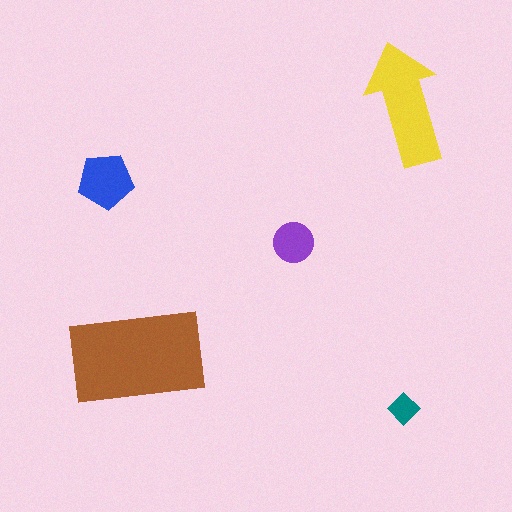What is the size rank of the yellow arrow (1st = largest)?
2nd.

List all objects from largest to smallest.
The brown rectangle, the yellow arrow, the blue pentagon, the purple circle, the teal diamond.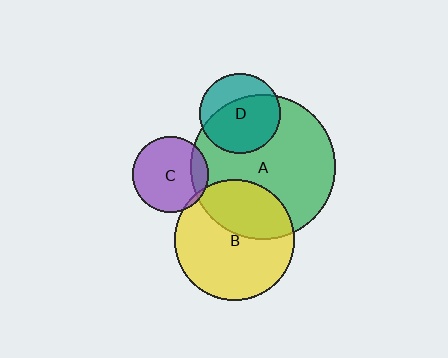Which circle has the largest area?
Circle A (green).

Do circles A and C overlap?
Yes.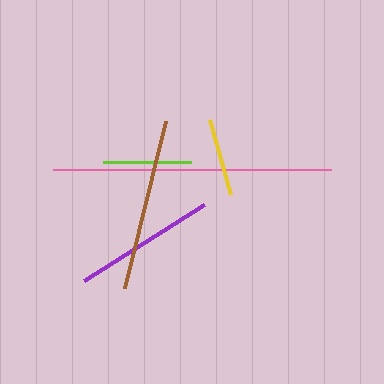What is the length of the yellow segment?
The yellow segment is approximately 78 pixels long.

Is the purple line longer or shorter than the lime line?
The purple line is longer than the lime line.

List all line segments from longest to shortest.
From longest to shortest: pink, brown, purple, lime, yellow.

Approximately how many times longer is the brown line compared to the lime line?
The brown line is approximately 2.0 times the length of the lime line.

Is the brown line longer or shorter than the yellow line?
The brown line is longer than the yellow line.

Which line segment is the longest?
The pink line is the longest at approximately 278 pixels.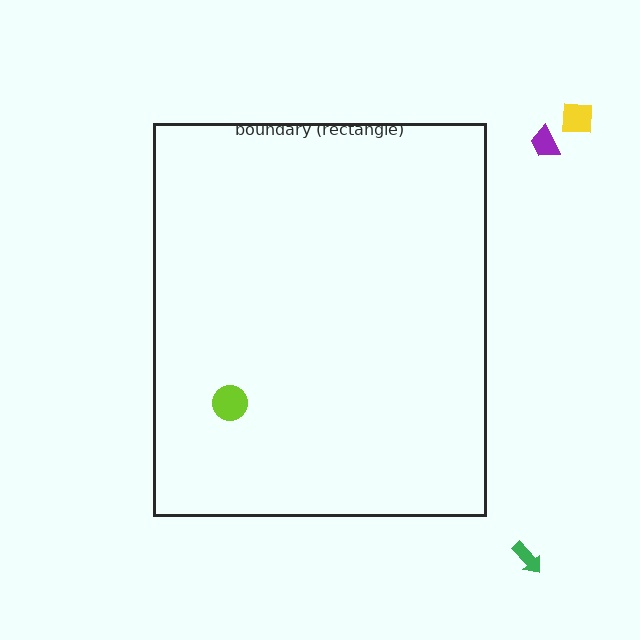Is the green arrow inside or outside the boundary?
Outside.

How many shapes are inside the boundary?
1 inside, 3 outside.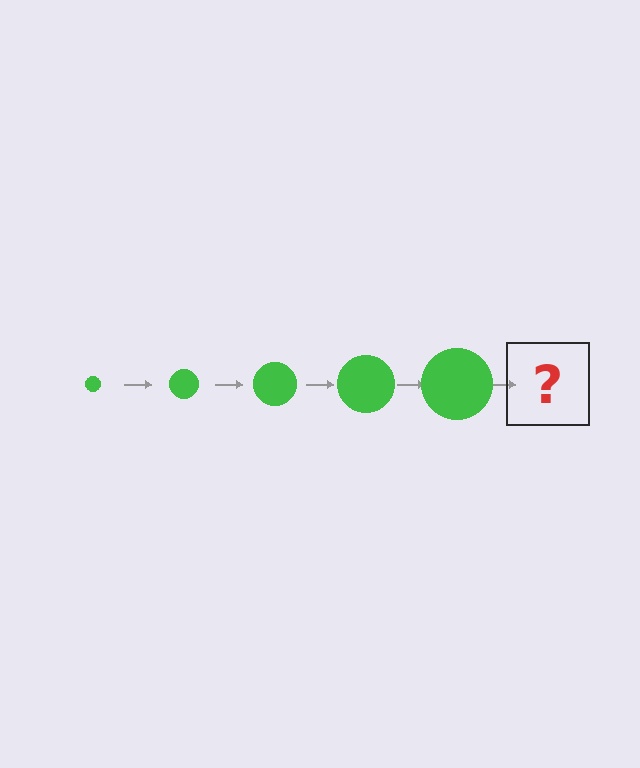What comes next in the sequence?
The next element should be a green circle, larger than the previous one.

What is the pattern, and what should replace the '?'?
The pattern is that the circle gets progressively larger each step. The '?' should be a green circle, larger than the previous one.